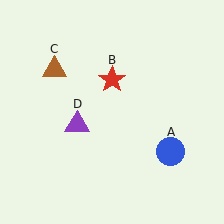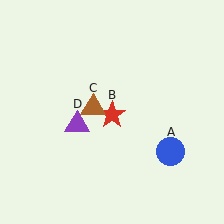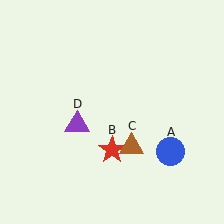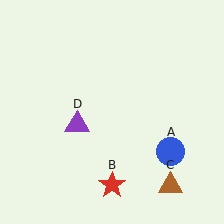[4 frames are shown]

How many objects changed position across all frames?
2 objects changed position: red star (object B), brown triangle (object C).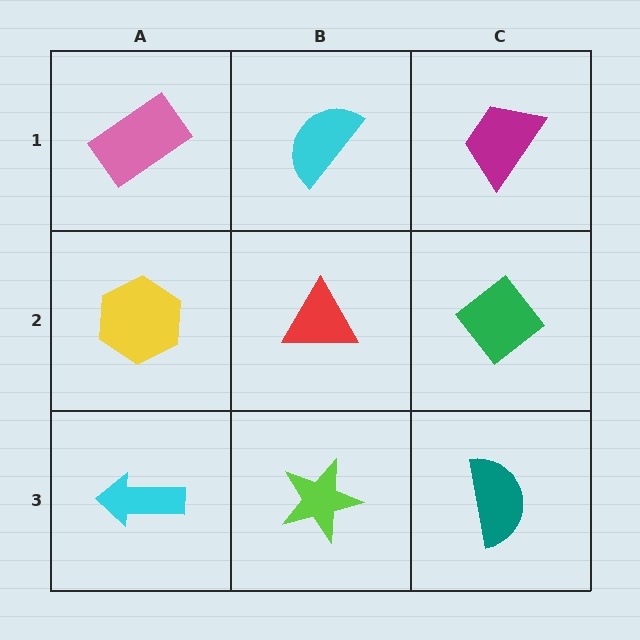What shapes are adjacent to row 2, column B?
A cyan semicircle (row 1, column B), a lime star (row 3, column B), a yellow hexagon (row 2, column A), a green diamond (row 2, column C).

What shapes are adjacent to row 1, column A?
A yellow hexagon (row 2, column A), a cyan semicircle (row 1, column B).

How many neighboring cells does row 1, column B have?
3.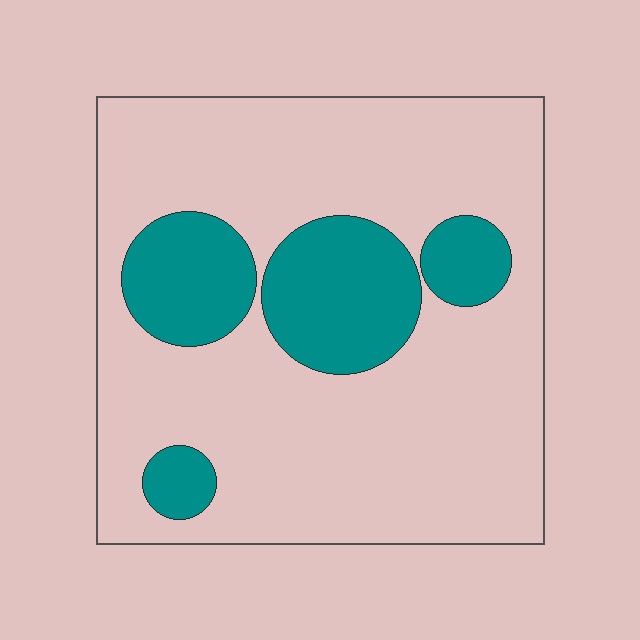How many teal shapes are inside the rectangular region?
4.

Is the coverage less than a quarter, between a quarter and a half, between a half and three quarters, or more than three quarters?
Less than a quarter.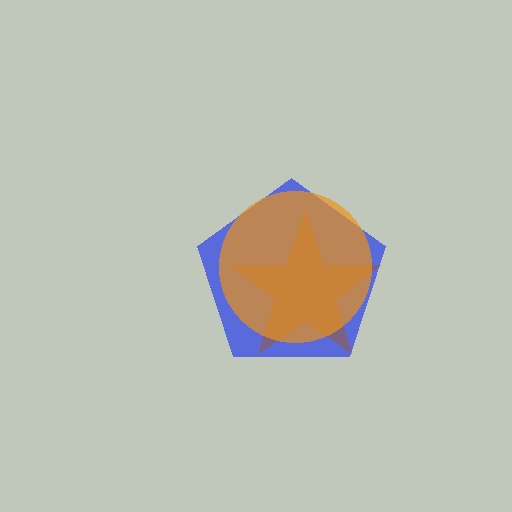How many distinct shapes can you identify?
There are 3 distinct shapes: a blue pentagon, a brown star, an orange circle.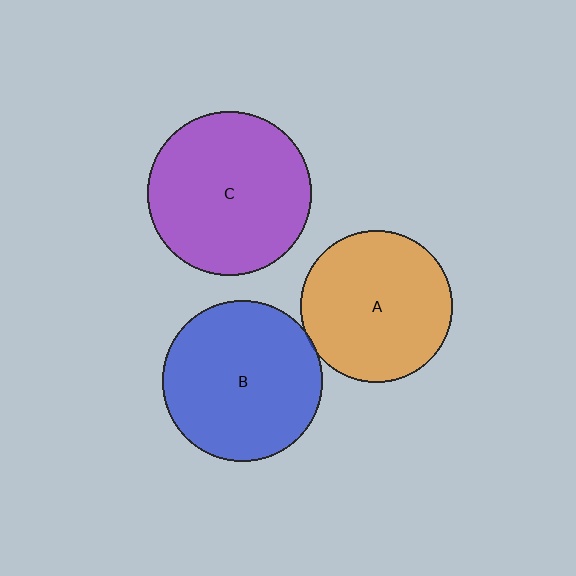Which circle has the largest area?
Circle C (purple).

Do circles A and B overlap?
Yes.